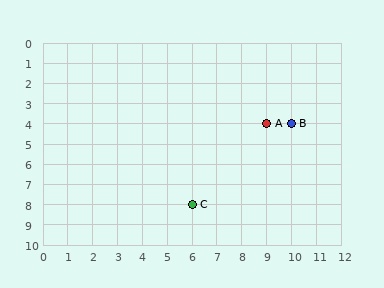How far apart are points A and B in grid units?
Points A and B are 1 column apart.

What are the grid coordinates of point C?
Point C is at grid coordinates (6, 8).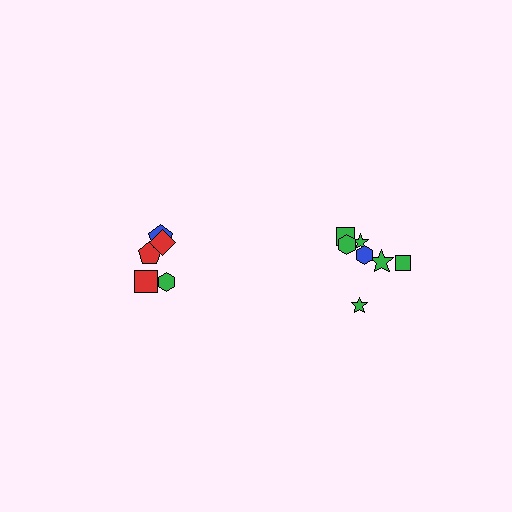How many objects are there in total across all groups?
There are 12 objects.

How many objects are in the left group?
There are 5 objects.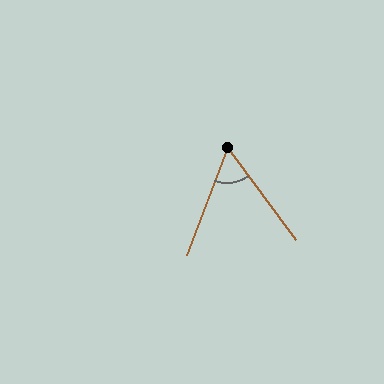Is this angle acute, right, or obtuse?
It is acute.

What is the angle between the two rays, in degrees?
Approximately 57 degrees.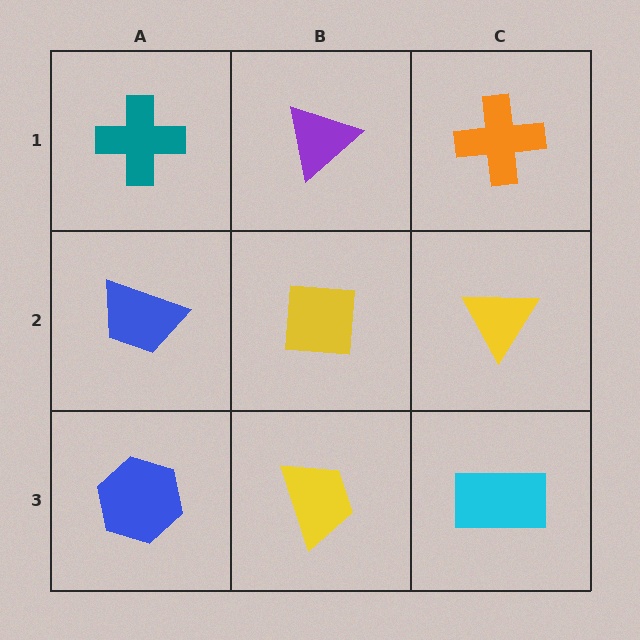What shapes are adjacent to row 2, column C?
An orange cross (row 1, column C), a cyan rectangle (row 3, column C), a yellow square (row 2, column B).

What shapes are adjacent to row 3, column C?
A yellow triangle (row 2, column C), a yellow trapezoid (row 3, column B).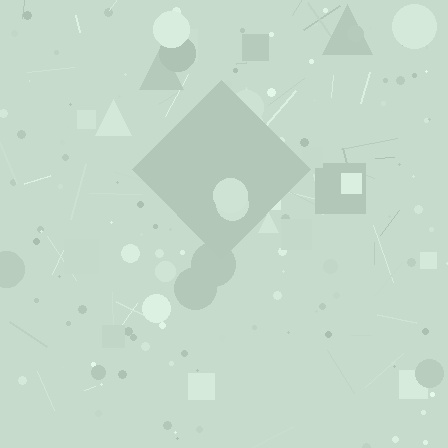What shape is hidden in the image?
A diamond is hidden in the image.